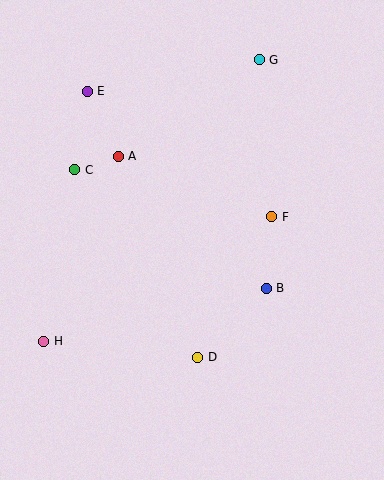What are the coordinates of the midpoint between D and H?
The midpoint between D and H is at (121, 349).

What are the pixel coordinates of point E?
Point E is at (87, 91).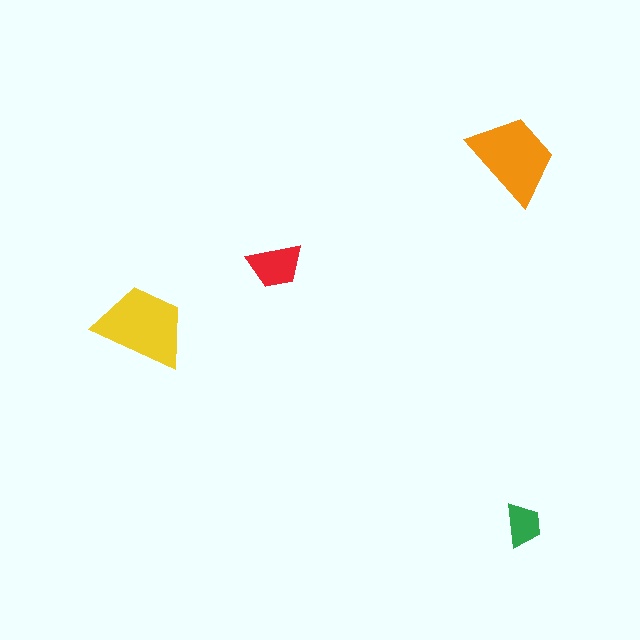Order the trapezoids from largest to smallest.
the yellow one, the orange one, the red one, the green one.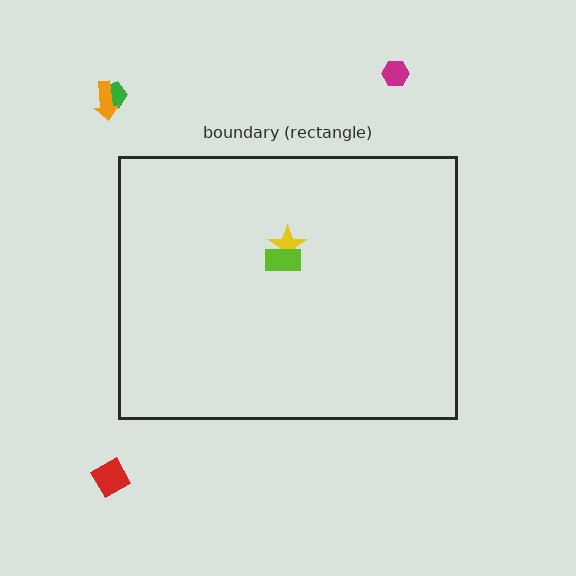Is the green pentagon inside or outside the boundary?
Outside.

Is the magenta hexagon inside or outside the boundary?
Outside.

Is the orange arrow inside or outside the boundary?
Outside.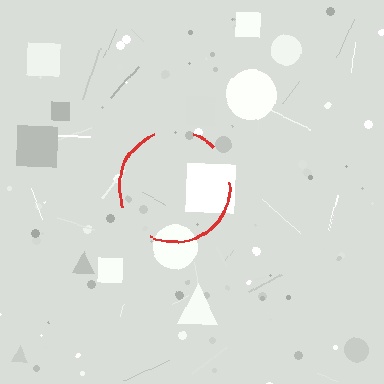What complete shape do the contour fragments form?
The contour fragments form a circle.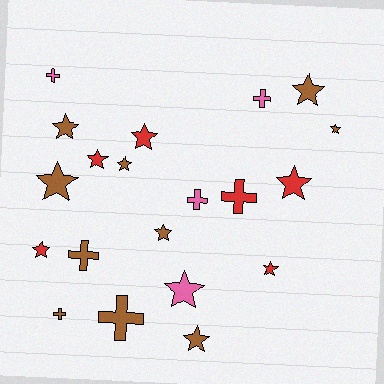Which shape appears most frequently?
Star, with 13 objects.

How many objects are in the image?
There are 20 objects.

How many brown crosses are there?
There are 3 brown crosses.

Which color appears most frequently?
Brown, with 10 objects.